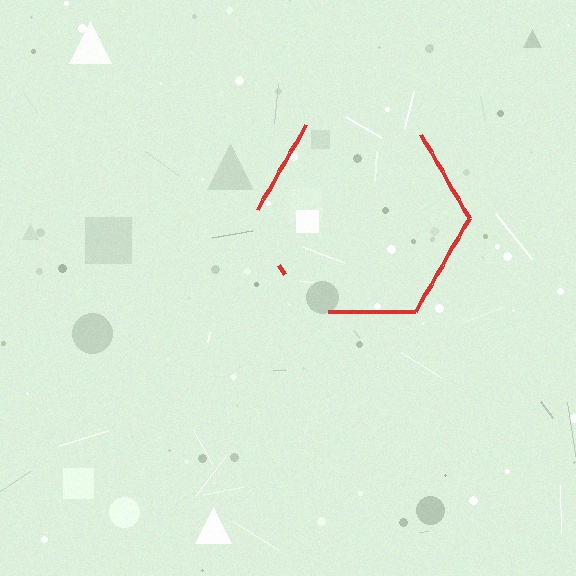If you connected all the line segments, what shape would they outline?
They would outline a hexagon.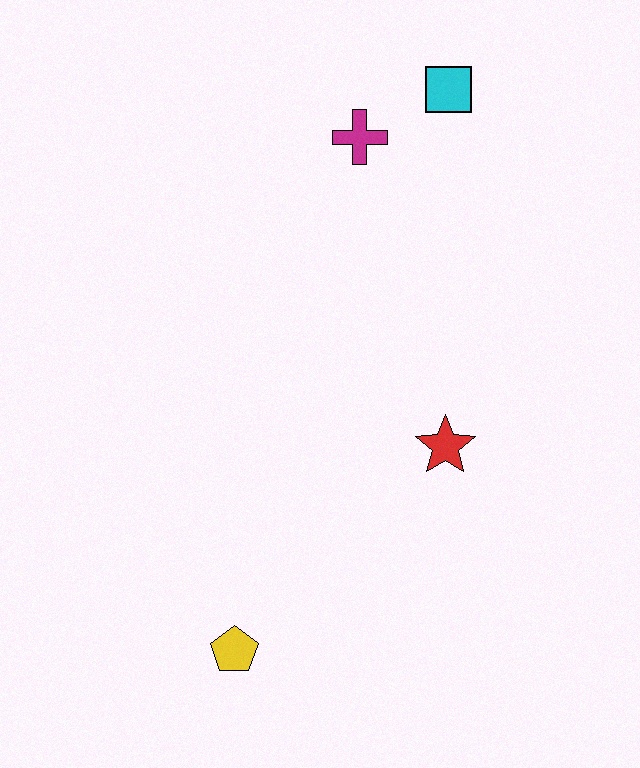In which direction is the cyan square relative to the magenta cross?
The cyan square is to the right of the magenta cross.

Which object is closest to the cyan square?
The magenta cross is closest to the cyan square.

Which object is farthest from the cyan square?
The yellow pentagon is farthest from the cyan square.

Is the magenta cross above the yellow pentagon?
Yes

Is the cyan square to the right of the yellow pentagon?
Yes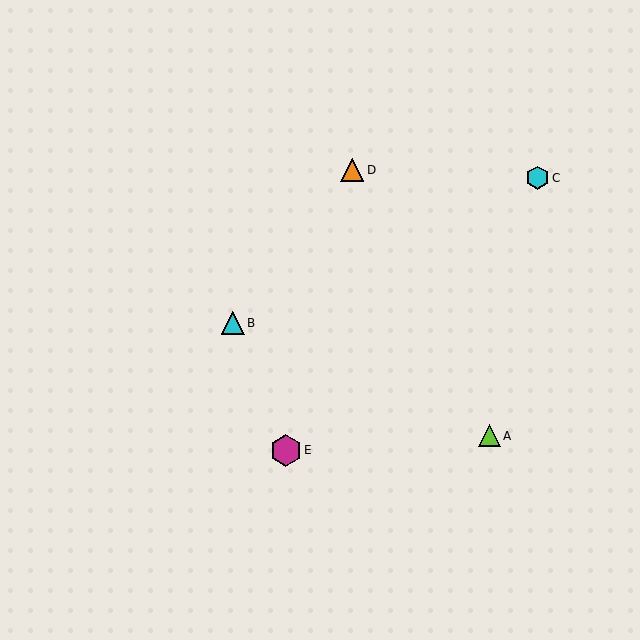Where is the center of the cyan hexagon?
The center of the cyan hexagon is at (538, 178).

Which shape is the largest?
The magenta hexagon (labeled E) is the largest.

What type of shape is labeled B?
Shape B is a cyan triangle.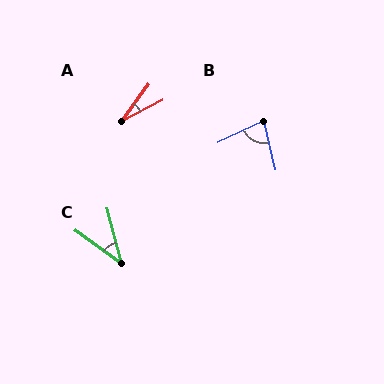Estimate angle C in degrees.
Approximately 39 degrees.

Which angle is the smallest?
A, at approximately 26 degrees.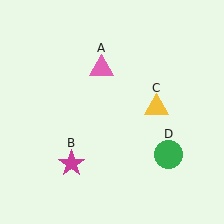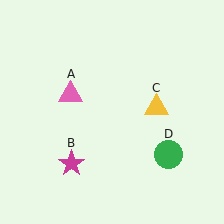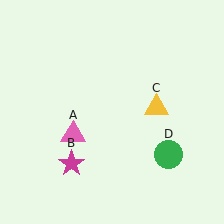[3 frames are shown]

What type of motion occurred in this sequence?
The pink triangle (object A) rotated counterclockwise around the center of the scene.